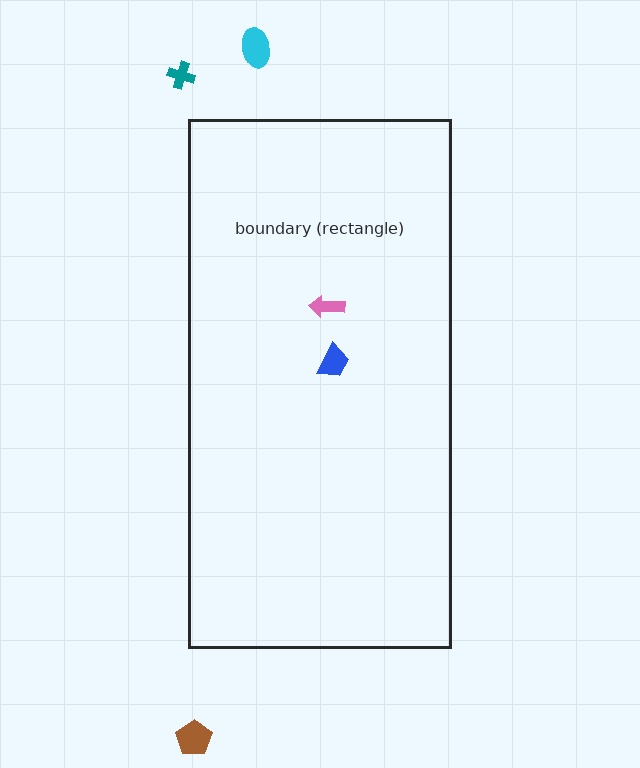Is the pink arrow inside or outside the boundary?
Inside.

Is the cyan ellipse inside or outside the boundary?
Outside.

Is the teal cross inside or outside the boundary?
Outside.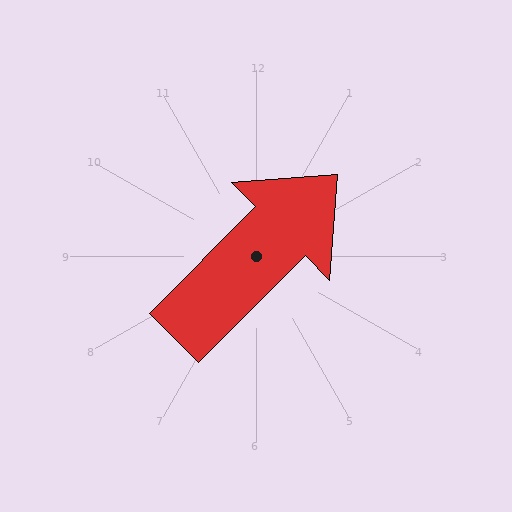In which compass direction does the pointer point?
Northeast.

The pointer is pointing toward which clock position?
Roughly 1 o'clock.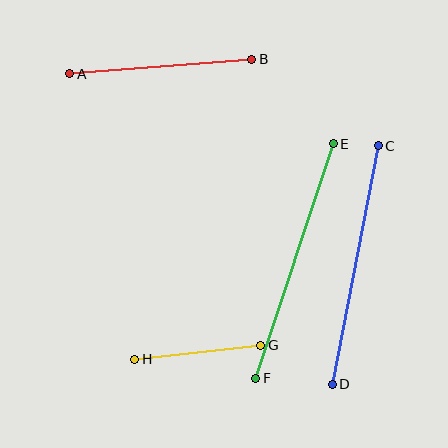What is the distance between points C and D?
The distance is approximately 243 pixels.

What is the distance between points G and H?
The distance is approximately 127 pixels.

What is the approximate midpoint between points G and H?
The midpoint is at approximately (198, 352) pixels.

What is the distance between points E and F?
The distance is approximately 247 pixels.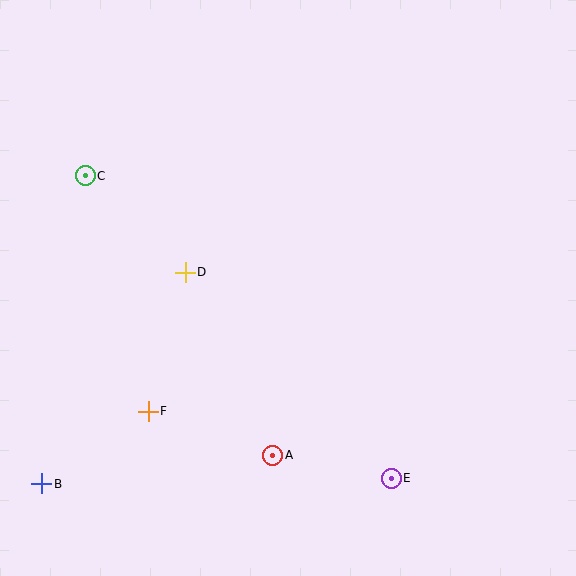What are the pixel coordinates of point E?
Point E is at (391, 478).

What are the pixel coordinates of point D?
Point D is at (185, 272).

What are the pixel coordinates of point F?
Point F is at (148, 411).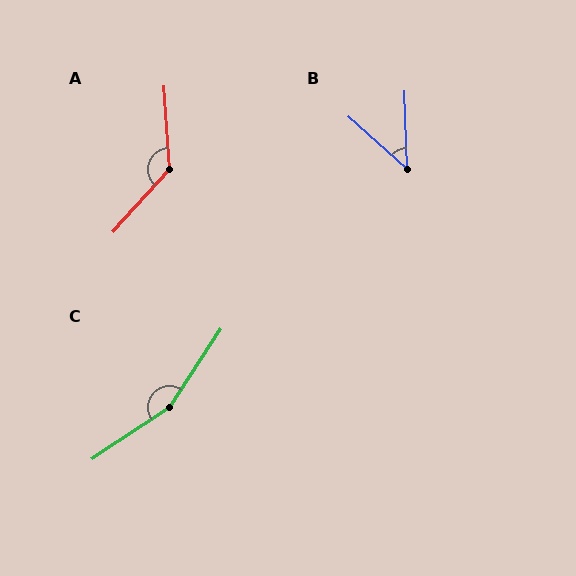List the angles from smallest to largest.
B (46°), A (135°), C (157°).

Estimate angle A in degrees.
Approximately 135 degrees.